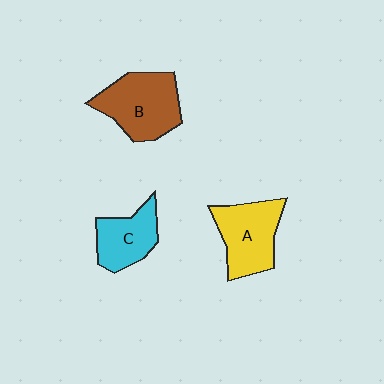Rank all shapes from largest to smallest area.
From largest to smallest: B (brown), A (yellow), C (cyan).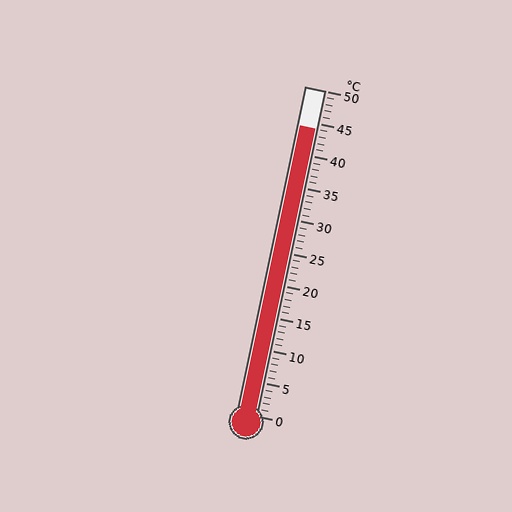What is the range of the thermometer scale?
The thermometer scale ranges from 0°C to 50°C.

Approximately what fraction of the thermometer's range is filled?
The thermometer is filled to approximately 90% of its range.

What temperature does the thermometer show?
The thermometer shows approximately 44°C.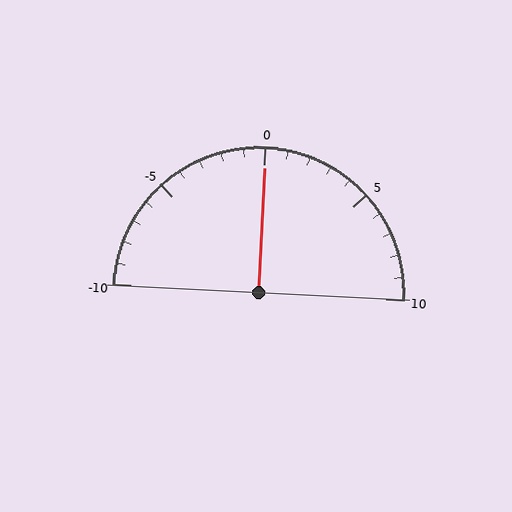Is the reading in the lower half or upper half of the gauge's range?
The reading is in the upper half of the range (-10 to 10).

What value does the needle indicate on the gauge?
The needle indicates approximately 0.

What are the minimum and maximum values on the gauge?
The gauge ranges from -10 to 10.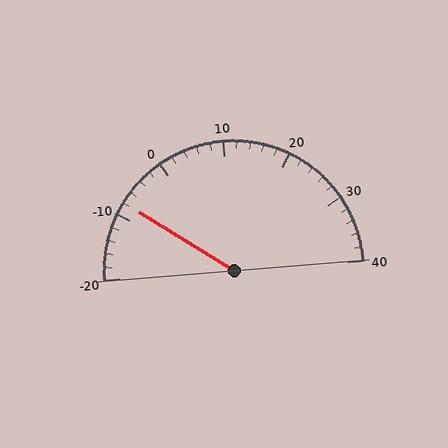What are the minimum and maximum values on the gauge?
The gauge ranges from -20 to 40.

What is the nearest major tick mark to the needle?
The nearest major tick mark is -10.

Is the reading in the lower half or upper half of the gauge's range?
The reading is in the lower half of the range (-20 to 40).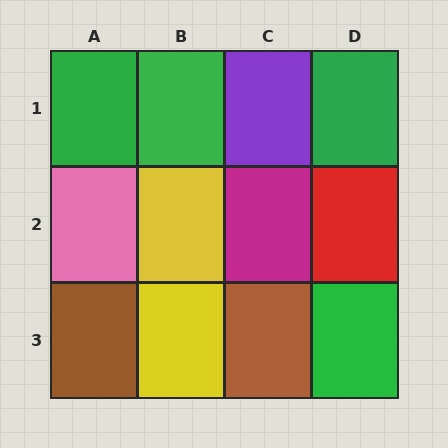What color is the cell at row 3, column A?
Brown.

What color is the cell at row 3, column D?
Green.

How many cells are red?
1 cell is red.